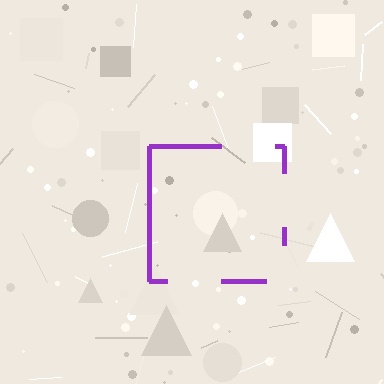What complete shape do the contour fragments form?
The contour fragments form a square.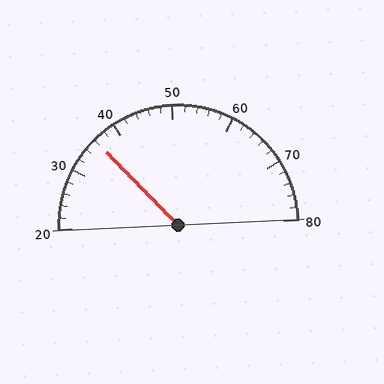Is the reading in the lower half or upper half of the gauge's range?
The reading is in the lower half of the range (20 to 80).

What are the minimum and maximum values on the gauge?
The gauge ranges from 20 to 80.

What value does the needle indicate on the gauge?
The needle indicates approximately 36.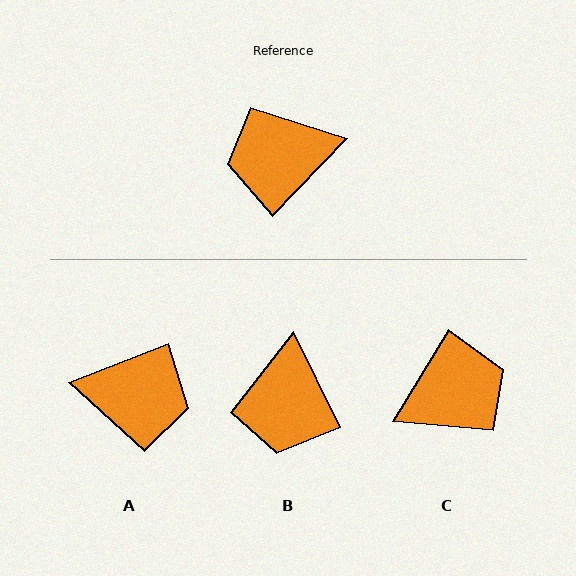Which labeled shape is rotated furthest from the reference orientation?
C, about 167 degrees away.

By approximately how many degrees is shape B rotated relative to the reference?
Approximately 70 degrees counter-clockwise.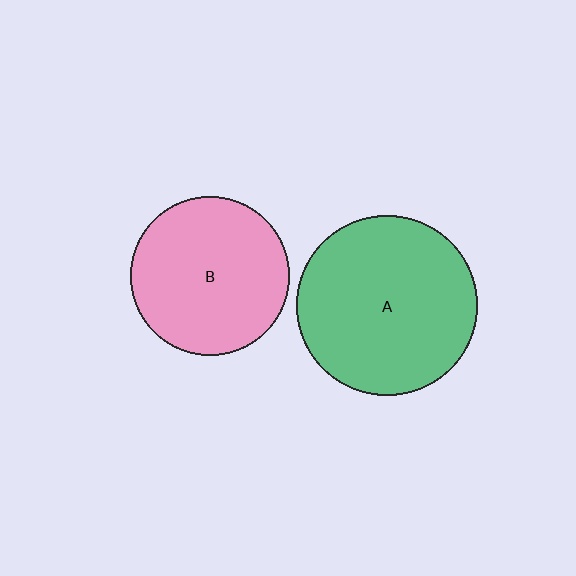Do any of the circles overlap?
No, none of the circles overlap.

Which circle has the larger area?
Circle A (green).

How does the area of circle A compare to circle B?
Approximately 1.3 times.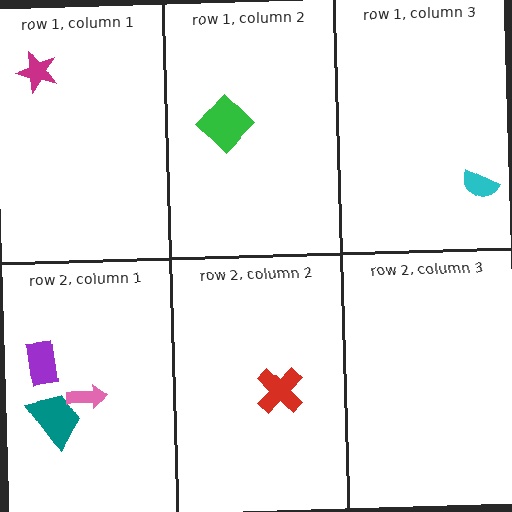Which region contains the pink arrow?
The row 2, column 1 region.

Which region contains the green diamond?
The row 1, column 2 region.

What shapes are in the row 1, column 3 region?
The cyan semicircle.